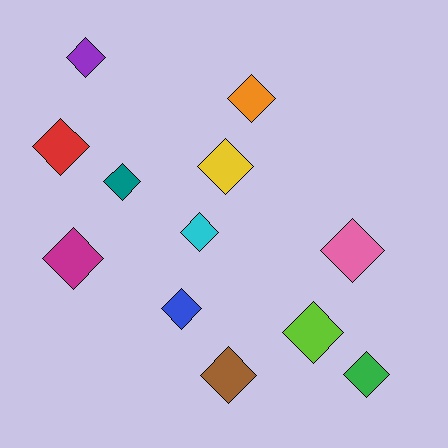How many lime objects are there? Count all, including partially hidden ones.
There is 1 lime object.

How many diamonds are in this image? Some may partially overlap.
There are 12 diamonds.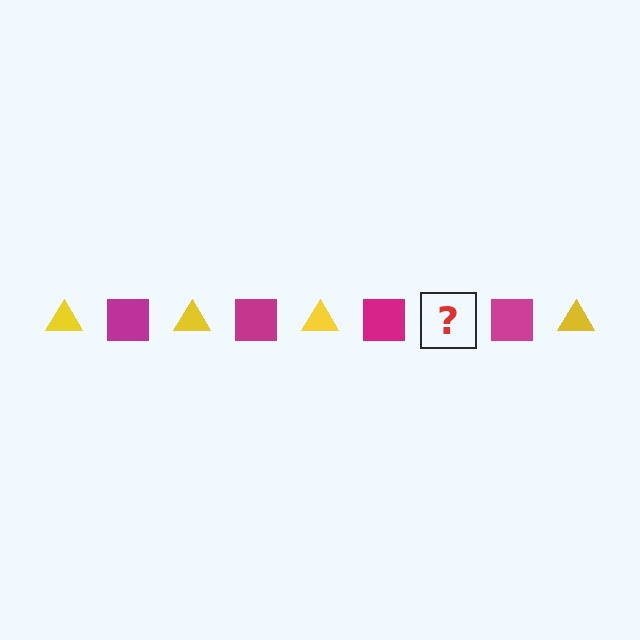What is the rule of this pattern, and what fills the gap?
The rule is that the pattern alternates between yellow triangle and magenta square. The gap should be filled with a yellow triangle.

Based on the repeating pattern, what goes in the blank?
The blank should be a yellow triangle.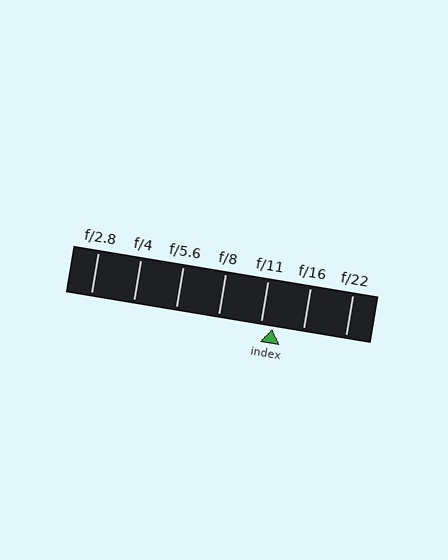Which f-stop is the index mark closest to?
The index mark is closest to f/11.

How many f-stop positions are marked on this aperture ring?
There are 7 f-stop positions marked.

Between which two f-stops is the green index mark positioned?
The index mark is between f/11 and f/16.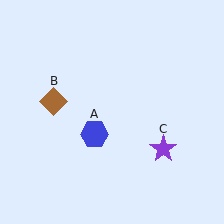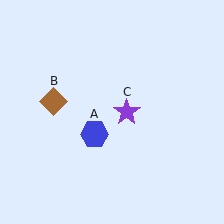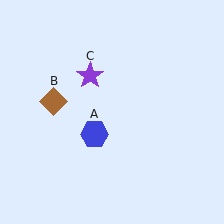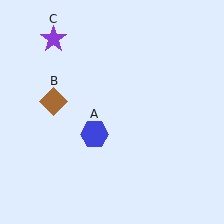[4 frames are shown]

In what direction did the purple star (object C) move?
The purple star (object C) moved up and to the left.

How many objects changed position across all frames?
1 object changed position: purple star (object C).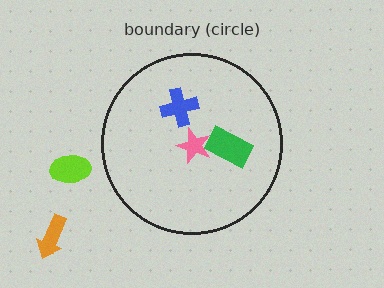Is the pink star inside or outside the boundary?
Inside.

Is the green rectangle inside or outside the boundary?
Inside.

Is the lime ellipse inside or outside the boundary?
Outside.